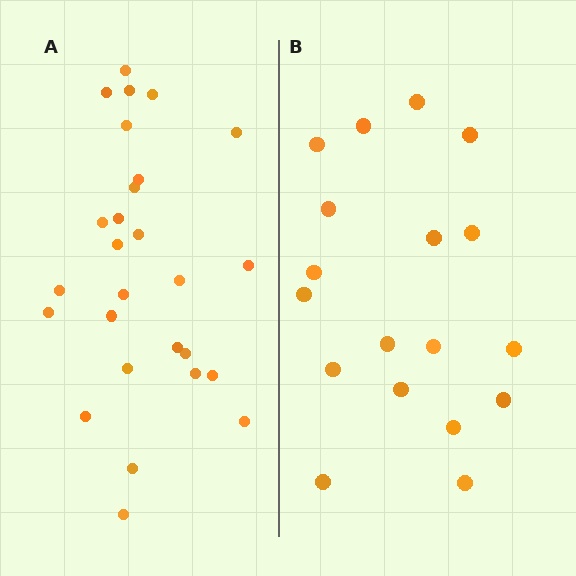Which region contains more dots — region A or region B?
Region A (the left region) has more dots.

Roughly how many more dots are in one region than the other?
Region A has roughly 8 or so more dots than region B.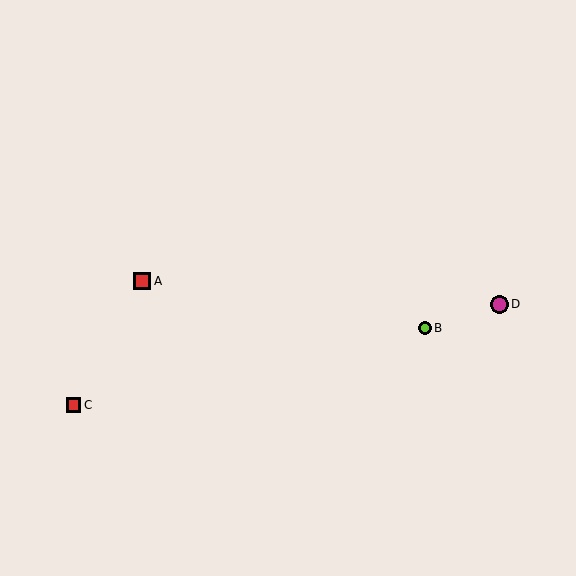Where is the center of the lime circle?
The center of the lime circle is at (425, 328).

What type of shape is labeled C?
Shape C is a red square.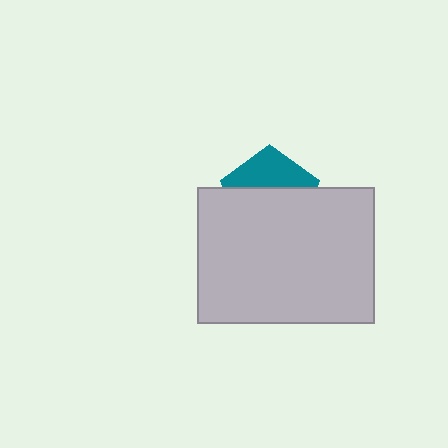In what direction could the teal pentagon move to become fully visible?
The teal pentagon could move up. That would shift it out from behind the light gray rectangle entirely.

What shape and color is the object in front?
The object in front is a light gray rectangle.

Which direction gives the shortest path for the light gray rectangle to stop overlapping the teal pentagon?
Moving down gives the shortest separation.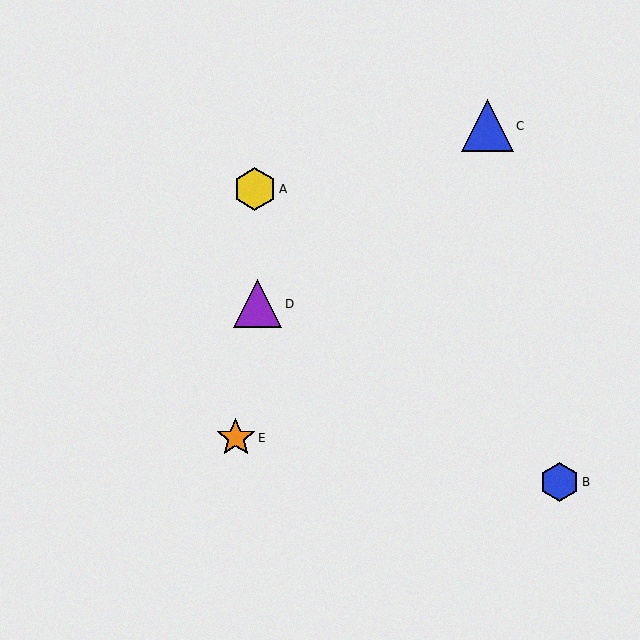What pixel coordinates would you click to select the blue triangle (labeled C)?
Click at (487, 126) to select the blue triangle C.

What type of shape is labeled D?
Shape D is a purple triangle.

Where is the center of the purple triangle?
The center of the purple triangle is at (258, 304).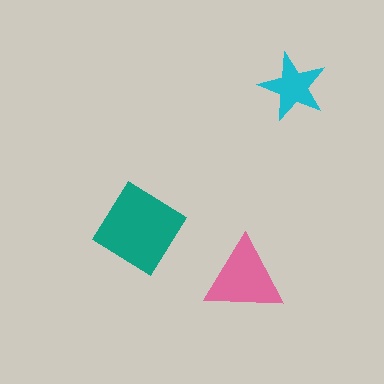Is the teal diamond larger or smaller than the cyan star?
Larger.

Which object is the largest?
The teal diamond.